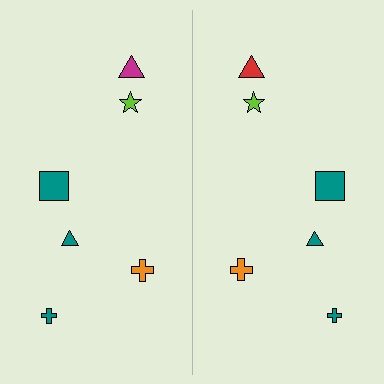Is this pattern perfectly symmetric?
No, the pattern is not perfectly symmetric. The red triangle on the right side breaks the symmetry — its mirror counterpart is magenta.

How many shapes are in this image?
There are 12 shapes in this image.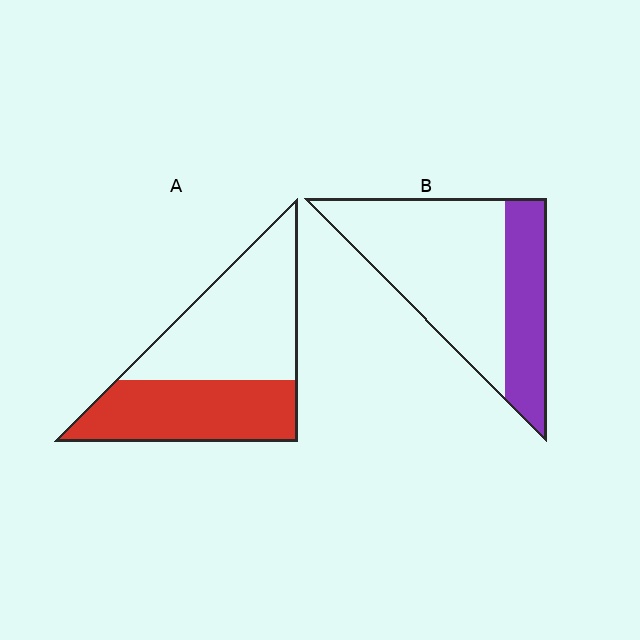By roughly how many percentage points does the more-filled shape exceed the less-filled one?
By roughly 15 percentage points (A over B).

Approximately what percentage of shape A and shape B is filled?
A is approximately 45% and B is approximately 30%.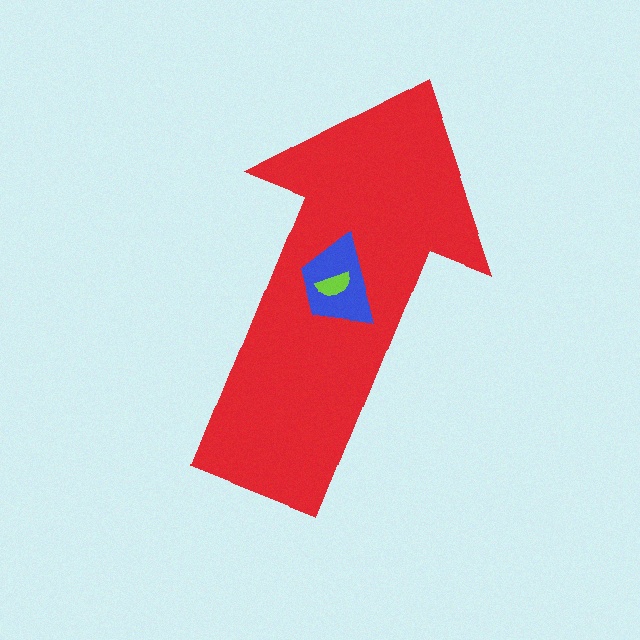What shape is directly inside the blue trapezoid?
The lime semicircle.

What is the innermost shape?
The lime semicircle.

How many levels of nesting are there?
3.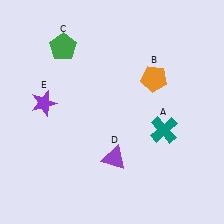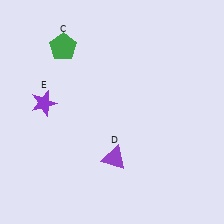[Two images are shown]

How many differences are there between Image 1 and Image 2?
There are 2 differences between the two images.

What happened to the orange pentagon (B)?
The orange pentagon (B) was removed in Image 2. It was in the top-right area of Image 1.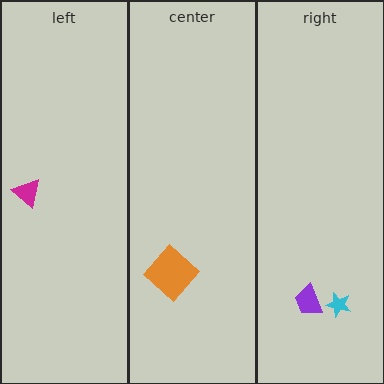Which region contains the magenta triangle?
The left region.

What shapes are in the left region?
The magenta triangle.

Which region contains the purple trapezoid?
The right region.